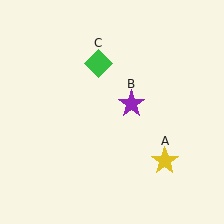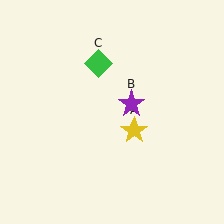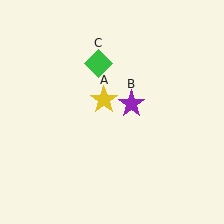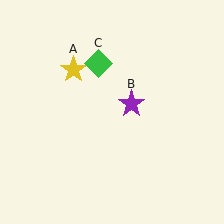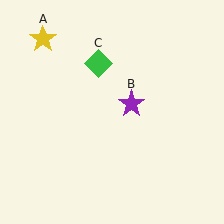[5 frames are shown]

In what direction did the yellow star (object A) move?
The yellow star (object A) moved up and to the left.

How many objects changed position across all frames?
1 object changed position: yellow star (object A).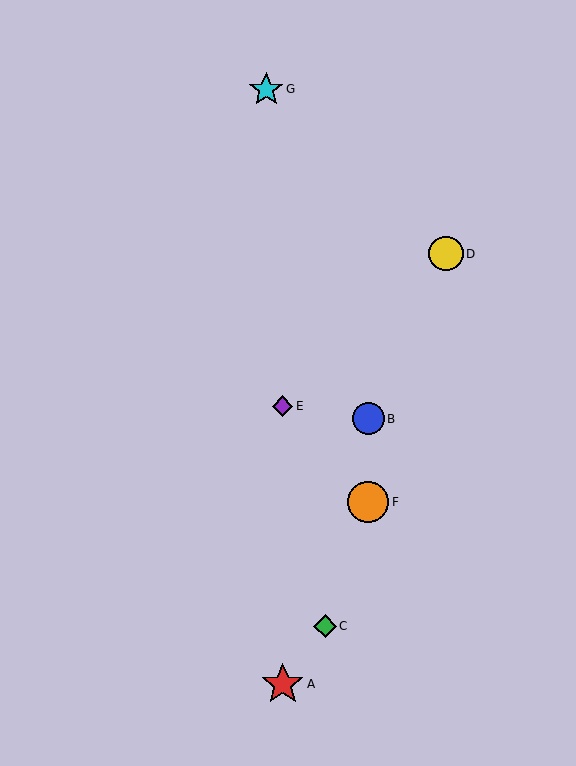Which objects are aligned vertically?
Objects B, F are aligned vertically.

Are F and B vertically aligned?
Yes, both are at x≈368.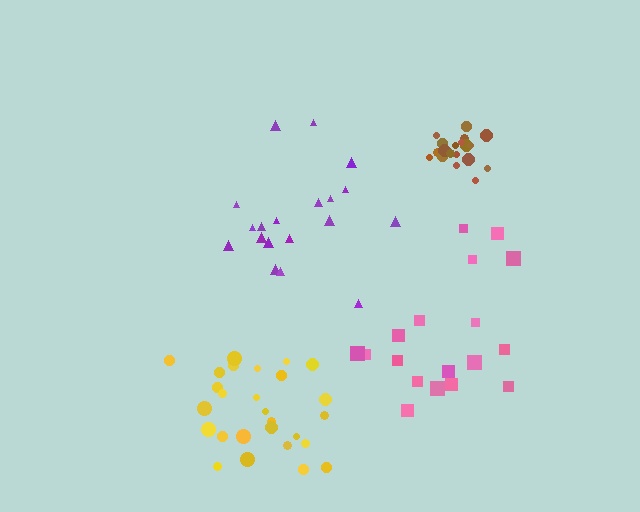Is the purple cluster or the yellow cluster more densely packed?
Yellow.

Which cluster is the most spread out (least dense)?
Purple.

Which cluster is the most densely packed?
Brown.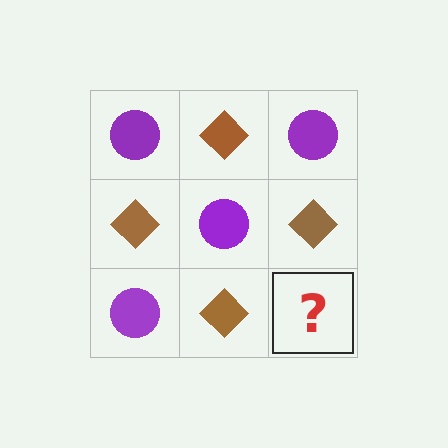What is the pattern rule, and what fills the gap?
The rule is that it alternates purple circle and brown diamond in a checkerboard pattern. The gap should be filled with a purple circle.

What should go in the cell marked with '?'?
The missing cell should contain a purple circle.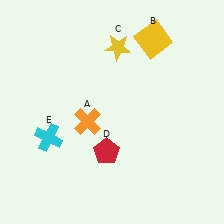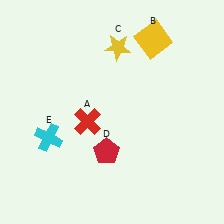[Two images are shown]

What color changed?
The cross (A) changed from orange in Image 1 to red in Image 2.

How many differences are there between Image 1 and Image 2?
There is 1 difference between the two images.